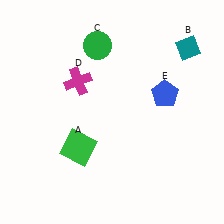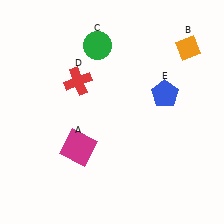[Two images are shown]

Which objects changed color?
A changed from green to magenta. B changed from teal to orange. D changed from magenta to red.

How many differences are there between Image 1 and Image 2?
There are 3 differences between the two images.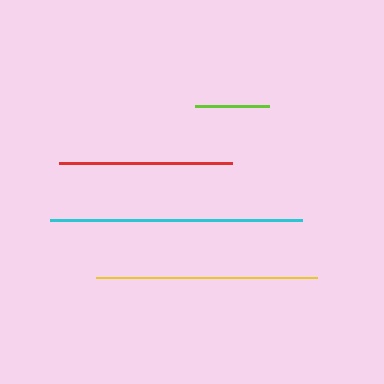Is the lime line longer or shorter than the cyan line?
The cyan line is longer than the lime line.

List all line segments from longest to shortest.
From longest to shortest: cyan, yellow, red, lime.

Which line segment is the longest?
The cyan line is the longest at approximately 252 pixels.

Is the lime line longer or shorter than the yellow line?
The yellow line is longer than the lime line.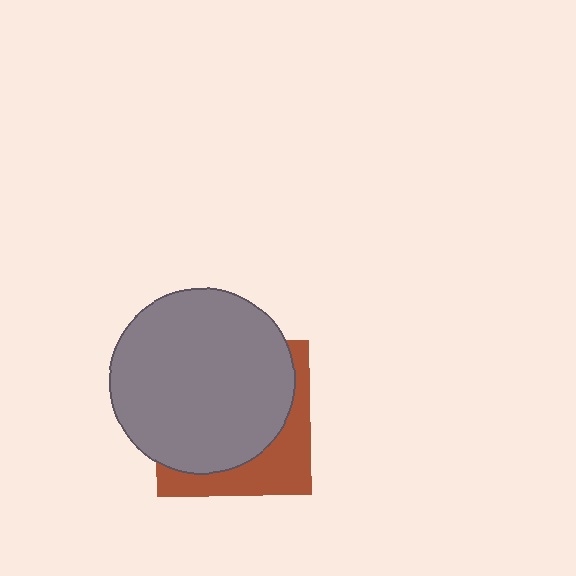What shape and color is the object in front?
The object in front is a gray circle.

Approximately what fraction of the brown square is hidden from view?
Roughly 69% of the brown square is hidden behind the gray circle.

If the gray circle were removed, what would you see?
You would see the complete brown square.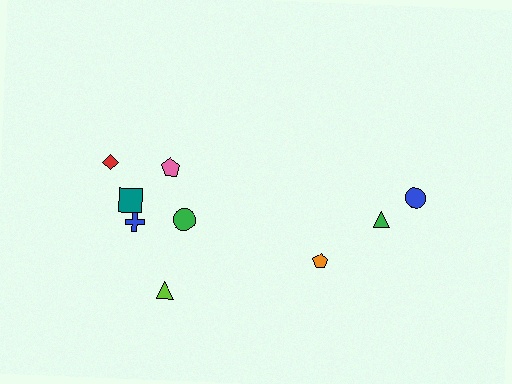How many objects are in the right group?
There are 3 objects.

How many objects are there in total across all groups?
There are 10 objects.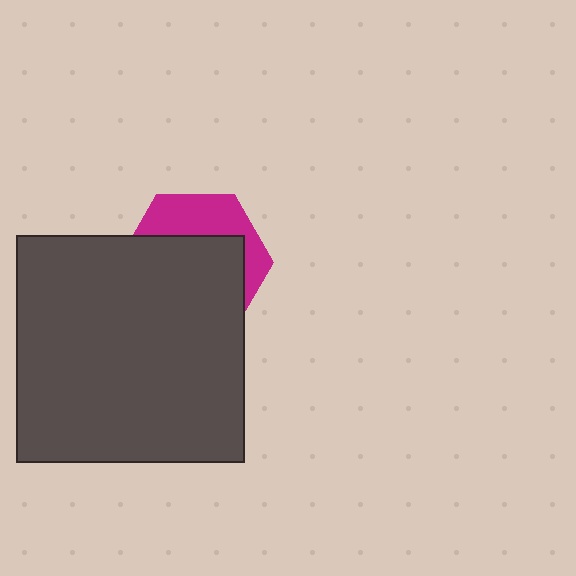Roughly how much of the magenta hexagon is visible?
A small part of it is visible (roughly 35%).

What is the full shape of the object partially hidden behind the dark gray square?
The partially hidden object is a magenta hexagon.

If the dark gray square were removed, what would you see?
You would see the complete magenta hexagon.